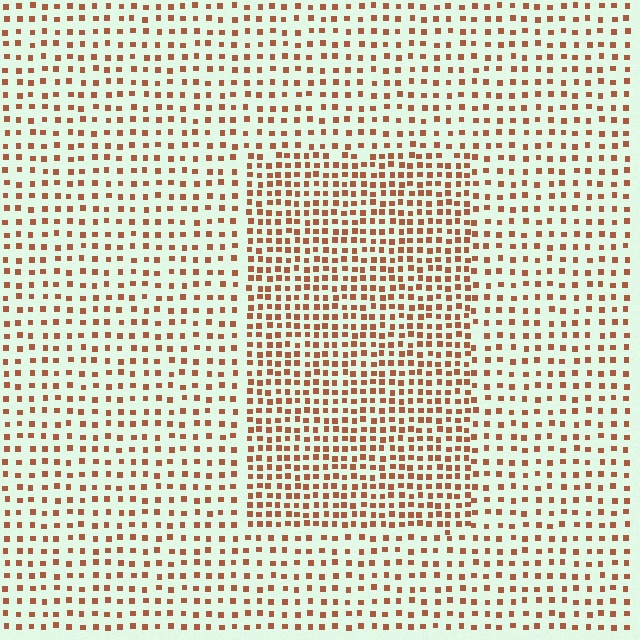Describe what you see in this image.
The image contains small brown elements arranged at two different densities. A rectangle-shaped region is visible where the elements are more densely packed than the surrounding area.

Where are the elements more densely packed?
The elements are more densely packed inside the rectangle boundary.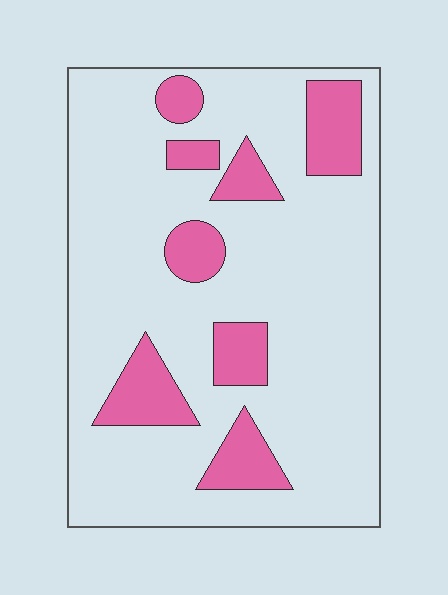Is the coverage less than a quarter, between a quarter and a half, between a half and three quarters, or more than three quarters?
Less than a quarter.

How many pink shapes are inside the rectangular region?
8.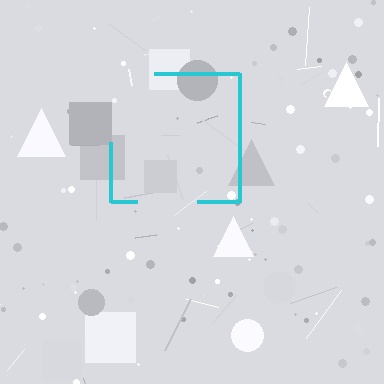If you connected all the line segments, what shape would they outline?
They would outline a square.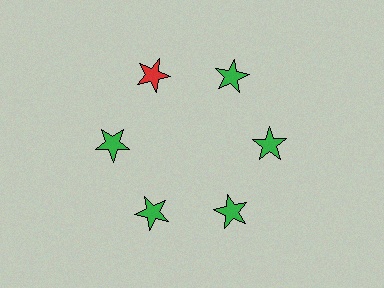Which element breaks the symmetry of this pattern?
The red star at roughly the 11 o'clock position breaks the symmetry. All other shapes are green stars.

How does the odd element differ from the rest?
It has a different color: red instead of green.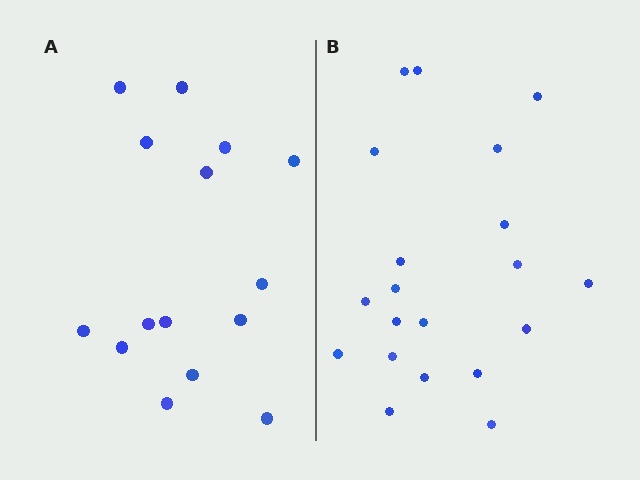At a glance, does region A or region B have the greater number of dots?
Region B (the right region) has more dots.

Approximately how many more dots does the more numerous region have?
Region B has about 5 more dots than region A.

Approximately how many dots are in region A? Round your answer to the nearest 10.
About 20 dots. (The exact count is 15, which rounds to 20.)